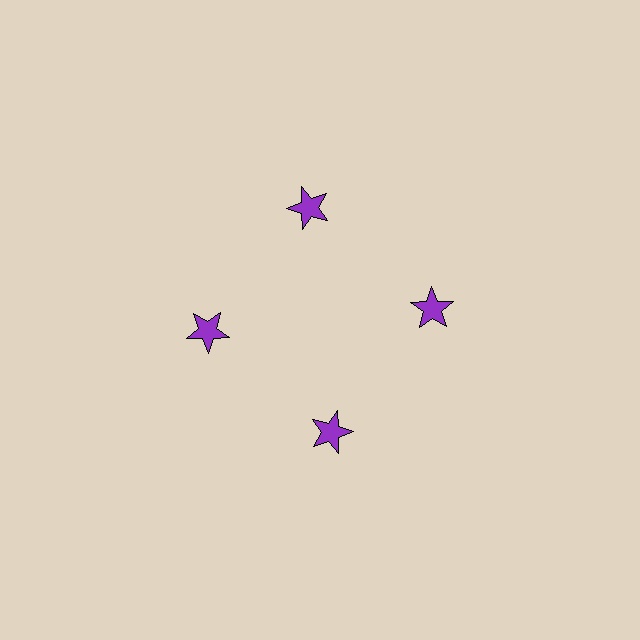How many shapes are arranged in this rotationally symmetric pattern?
There are 4 shapes, arranged in 4 groups of 1.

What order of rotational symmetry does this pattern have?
This pattern has 4-fold rotational symmetry.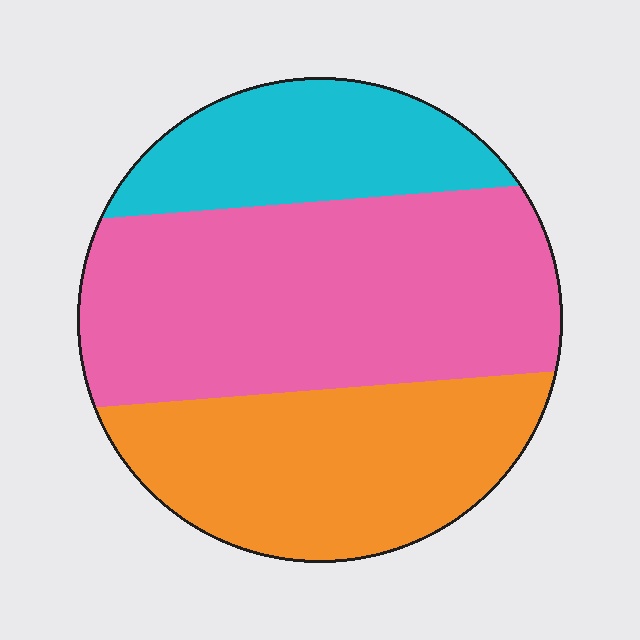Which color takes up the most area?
Pink, at roughly 50%.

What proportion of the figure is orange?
Orange takes up between a sixth and a third of the figure.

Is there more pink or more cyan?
Pink.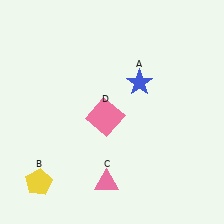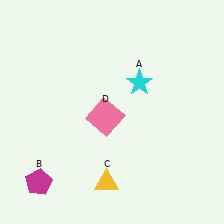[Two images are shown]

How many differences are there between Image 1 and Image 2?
There are 3 differences between the two images.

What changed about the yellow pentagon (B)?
In Image 1, B is yellow. In Image 2, it changed to magenta.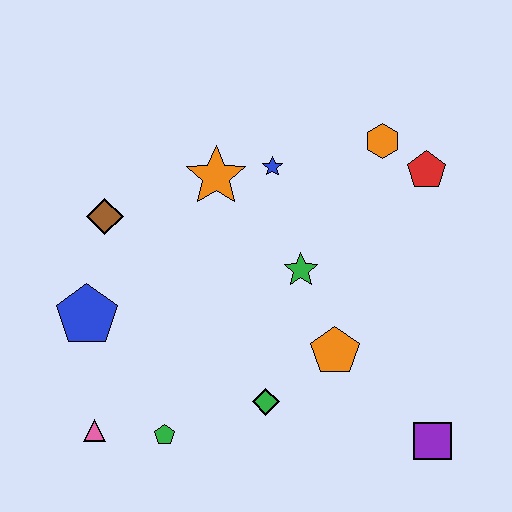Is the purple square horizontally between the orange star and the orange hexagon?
No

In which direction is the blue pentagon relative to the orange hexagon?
The blue pentagon is to the left of the orange hexagon.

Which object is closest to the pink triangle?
The green pentagon is closest to the pink triangle.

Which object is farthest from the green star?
The pink triangle is farthest from the green star.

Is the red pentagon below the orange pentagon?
No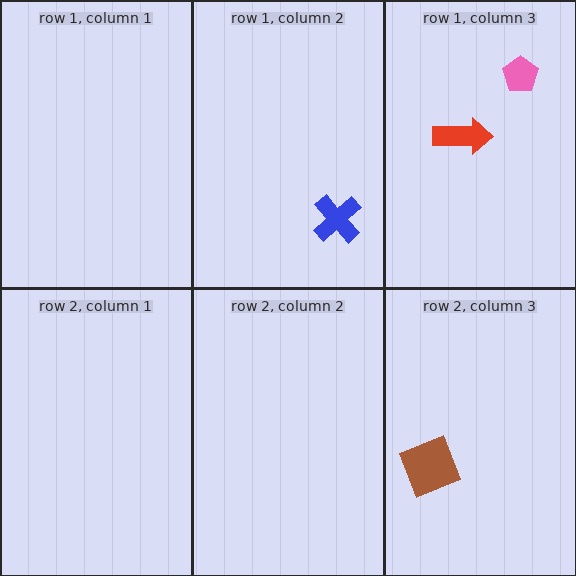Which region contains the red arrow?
The row 1, column 3 region.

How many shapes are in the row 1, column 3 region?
2.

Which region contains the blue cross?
The row 1, column 2 region.